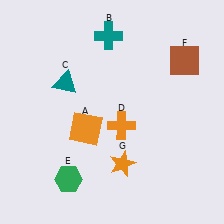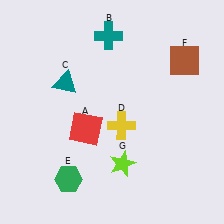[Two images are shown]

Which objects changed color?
A changed from orange to red. D changed from orange to yellow. G changed from orange to lime.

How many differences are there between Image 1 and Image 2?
There are 3 differences between the two images.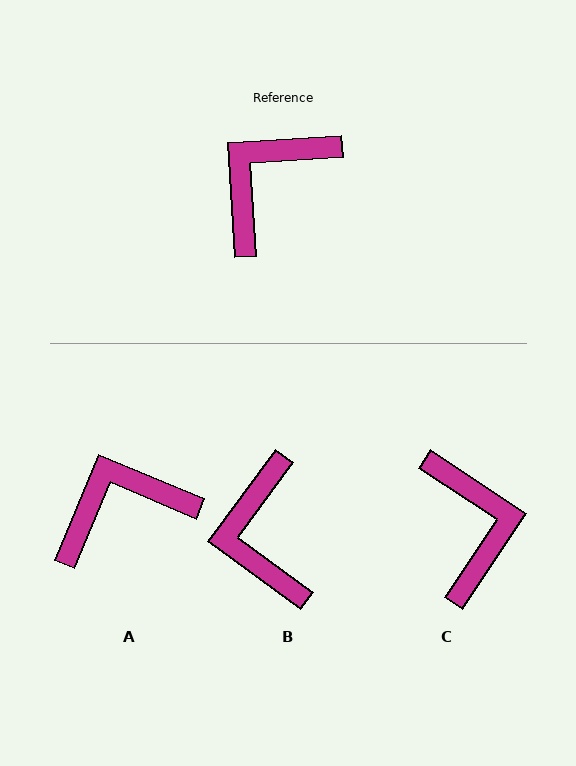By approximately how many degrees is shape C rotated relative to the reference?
Approximately 127 degrees clockwise.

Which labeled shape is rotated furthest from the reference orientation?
C, about 127 degrees away.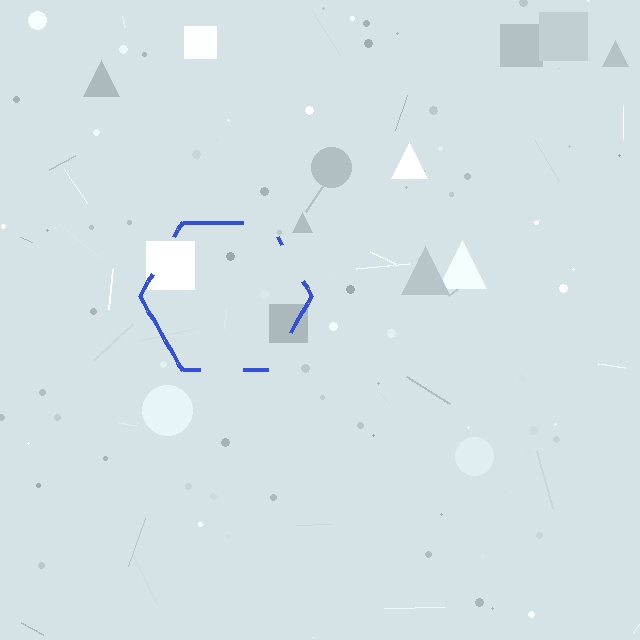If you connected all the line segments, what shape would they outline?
They would outline a hexagon.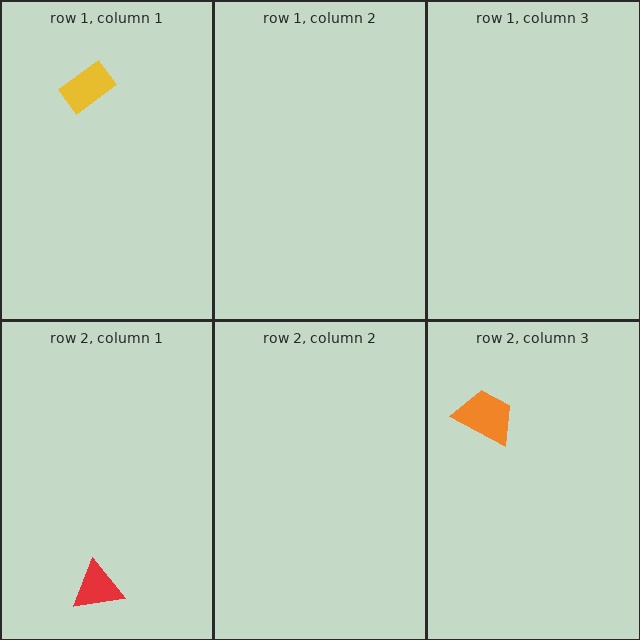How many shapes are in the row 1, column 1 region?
1.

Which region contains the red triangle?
The row 2, column 1 region.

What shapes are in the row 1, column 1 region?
The yellow rectangle.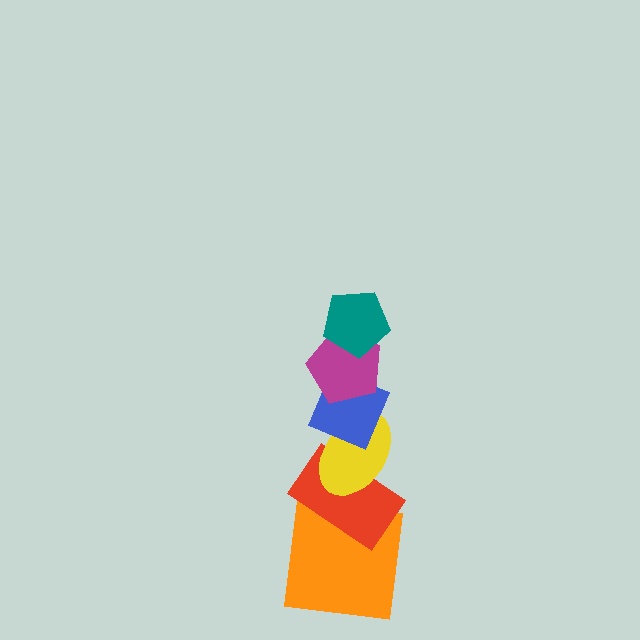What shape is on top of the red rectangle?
The yellow ellipse is on top of the red rectangle.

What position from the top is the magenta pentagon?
The magenta pentagon is 2nd from the top.